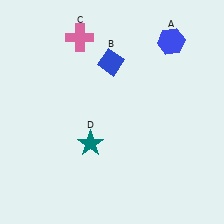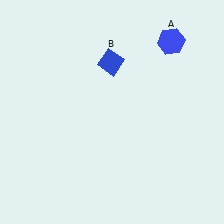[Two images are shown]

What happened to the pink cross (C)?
The pink cross (C) was removed in Image 2. It was in the top-left area of Image 1.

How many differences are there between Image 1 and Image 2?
There are 2 differences between the two images.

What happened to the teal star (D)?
The teal star (D) was removed in Image 2. It was in the bottom-left area of Image 1.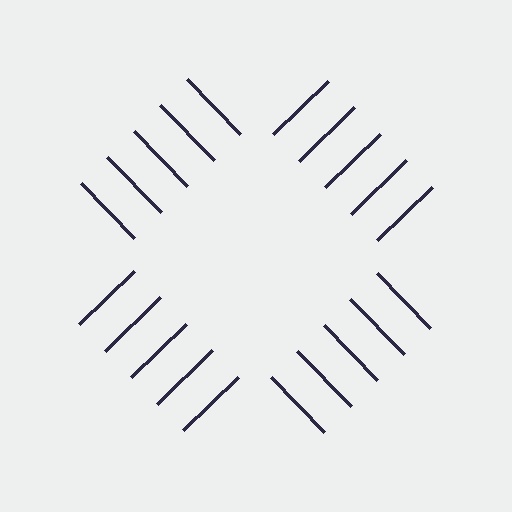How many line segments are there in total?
20 — 5 along each of the 4 edges.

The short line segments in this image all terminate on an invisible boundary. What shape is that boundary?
An illusory square — the line segments terminate on its edges but no continuous stroke is drawn.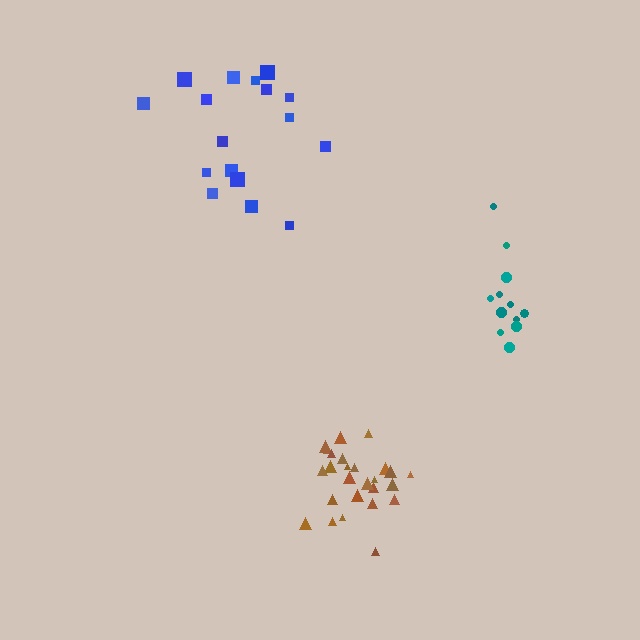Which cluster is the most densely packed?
Brown.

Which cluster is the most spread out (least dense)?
Blue.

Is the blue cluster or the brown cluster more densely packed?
Brown.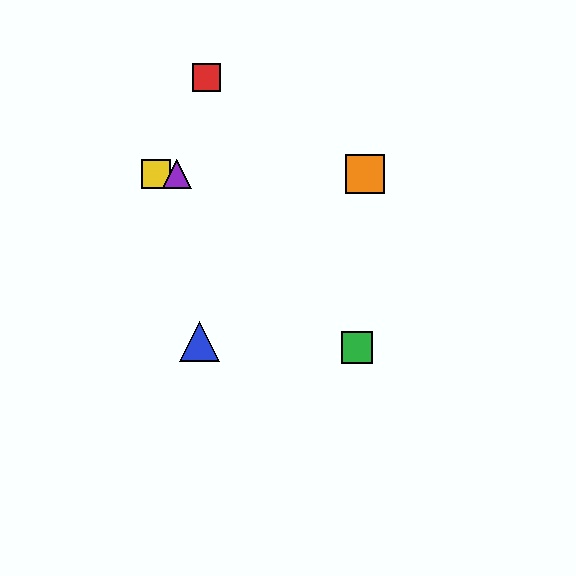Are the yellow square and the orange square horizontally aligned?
Yes, both are at y≈174.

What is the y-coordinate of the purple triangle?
The purple triangle is at y≈174.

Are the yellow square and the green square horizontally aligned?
No, the yellow square is at y≈174 and the green square is at y≈348.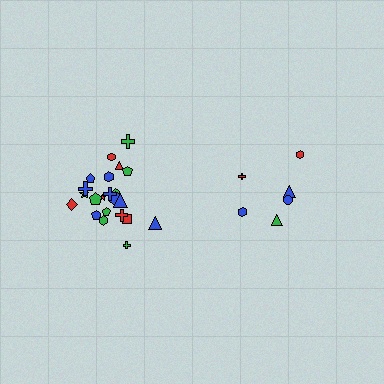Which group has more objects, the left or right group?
The left group.